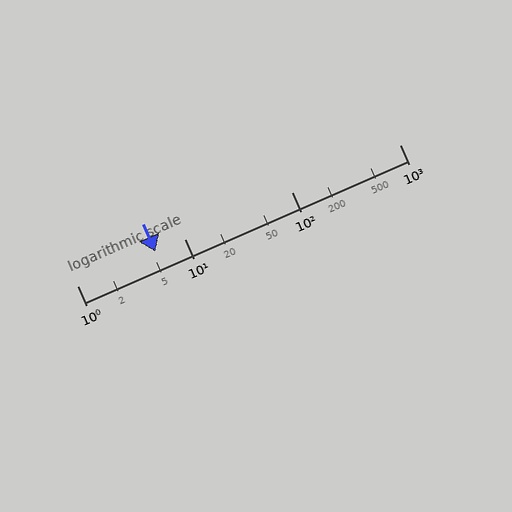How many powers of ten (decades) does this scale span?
The scale spans 3 decades, from 1 to 1000.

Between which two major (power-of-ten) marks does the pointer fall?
The pointer is between 1 and 10.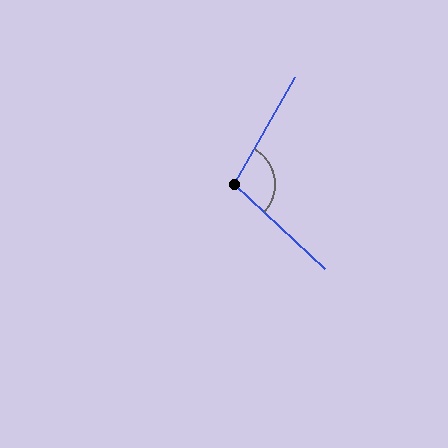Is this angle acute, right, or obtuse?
It is obtuse.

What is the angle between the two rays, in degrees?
Approximately 103 degrees.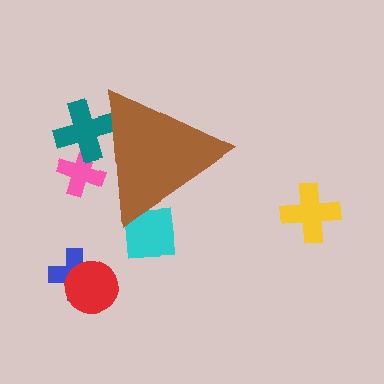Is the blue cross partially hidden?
No, the blue cross is fully visible.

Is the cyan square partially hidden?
Yes, the cyan square is partially hidden behind the brown triangle.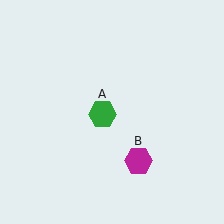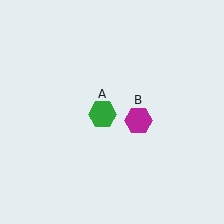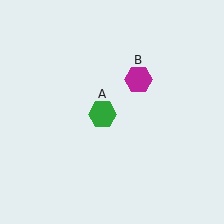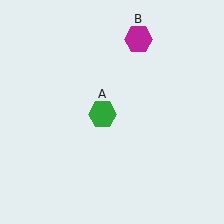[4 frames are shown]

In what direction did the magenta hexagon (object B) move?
The magenta hexagon (object B) moved up.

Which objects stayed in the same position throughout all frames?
Green hexagon (object A) remained stationary.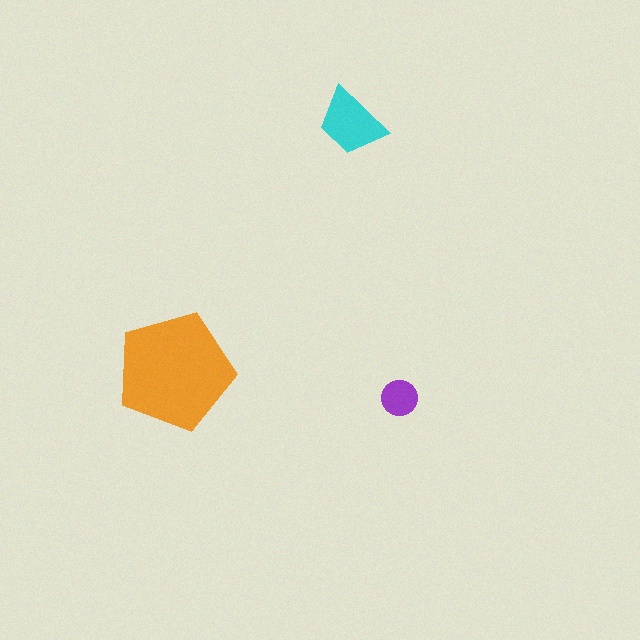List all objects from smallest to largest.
The purple circle, the cyan trapezoid, the orange pentagon.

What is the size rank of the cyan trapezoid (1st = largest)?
2nd.